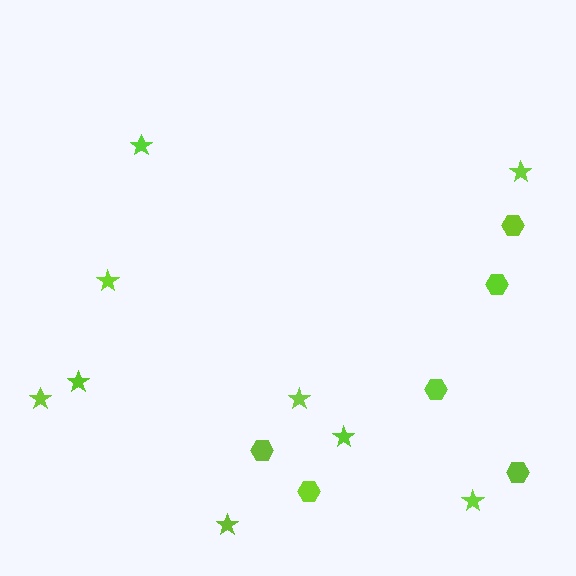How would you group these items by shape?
There are 2 groups: one group of stars (9) and one group of hexagons (6).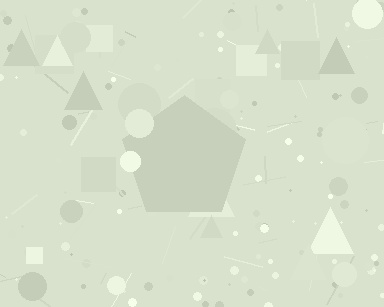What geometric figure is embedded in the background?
A pentagon is embedded in the background.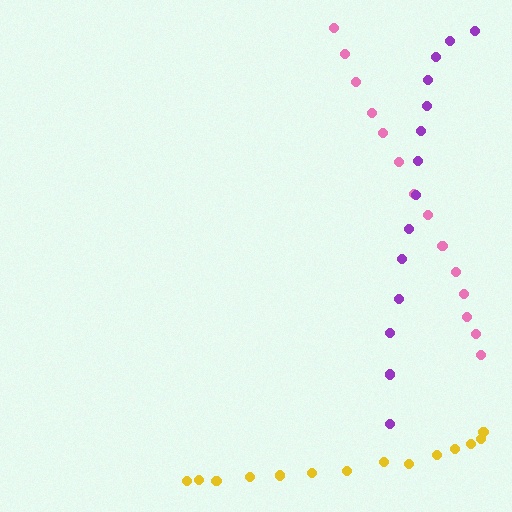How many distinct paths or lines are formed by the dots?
There are 3 distinct paths.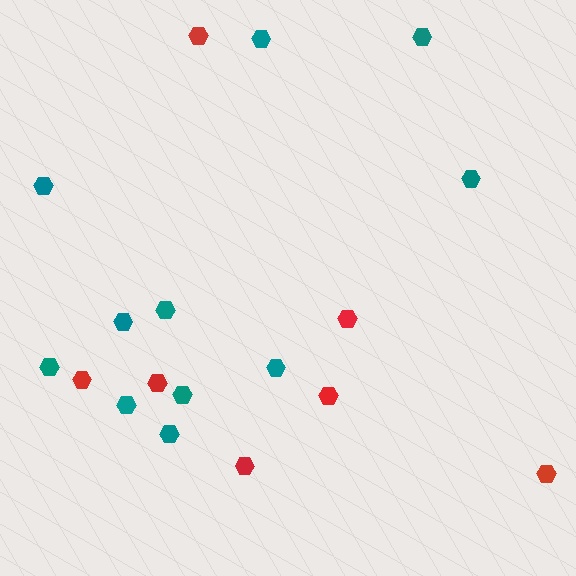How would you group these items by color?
There are 2 groups: one group of teal hexagons (11) and one group of red hexagons (7).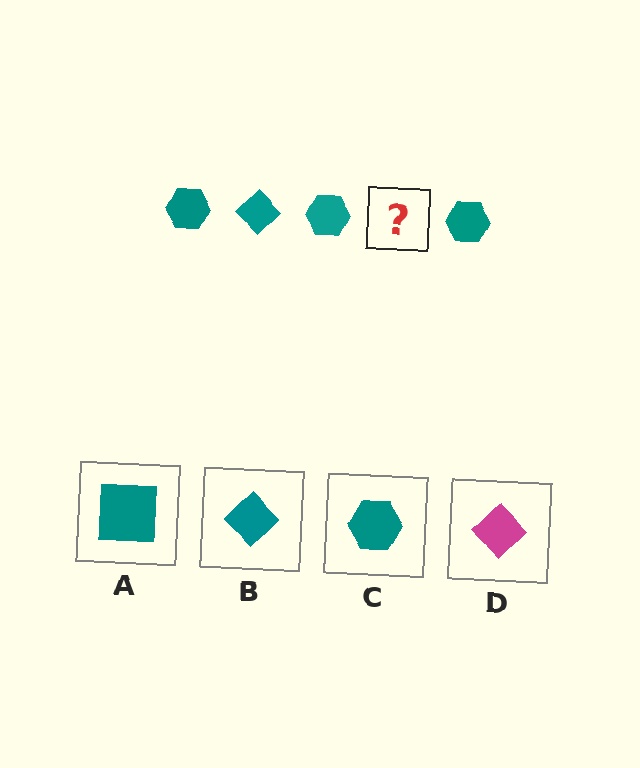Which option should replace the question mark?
Option B.